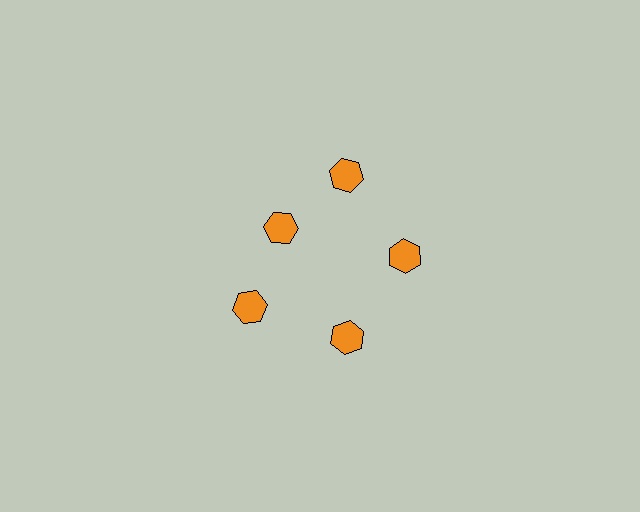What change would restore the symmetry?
The symmetry would be restored by moving it outward, back onto the ring so that all 5 hexagons sit at equal angles and equal distance from the center.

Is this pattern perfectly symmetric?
No. The 5 orange hexagons are arranged in a ring, but one element near the 10 o'clock position is pulled inward toward the center, breaking the 5-fold rotational symmetry.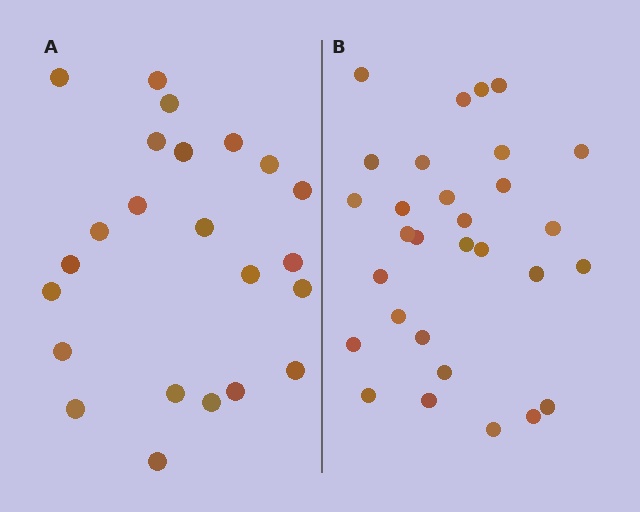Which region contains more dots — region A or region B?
Region B (the right region) has more dots.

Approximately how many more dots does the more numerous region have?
Region B has roughly 8 or so more dots than region A.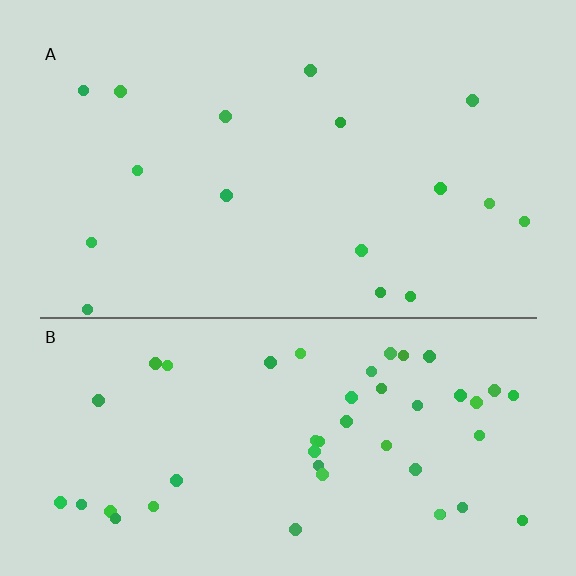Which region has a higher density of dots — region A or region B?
B (the bottom).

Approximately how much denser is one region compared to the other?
Approximately 2.9× — region B over region A.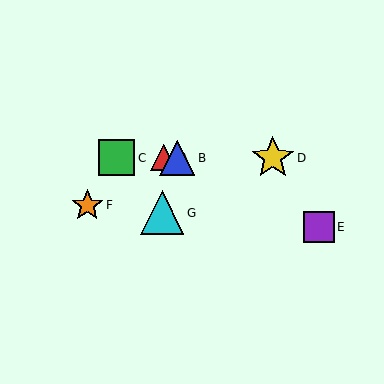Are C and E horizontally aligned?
No, C is at y≈158 and E is at y≈227.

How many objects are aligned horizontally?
4 objects (A, B, C, D) are aligned horizontally.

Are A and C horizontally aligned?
Yes, both are at y≈158.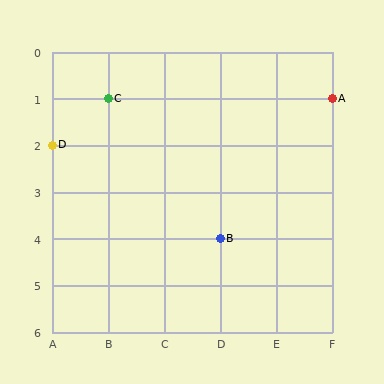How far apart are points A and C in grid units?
Points A and C are 4 columns apart.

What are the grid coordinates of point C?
Point C is at grid coordinates (B, 1).